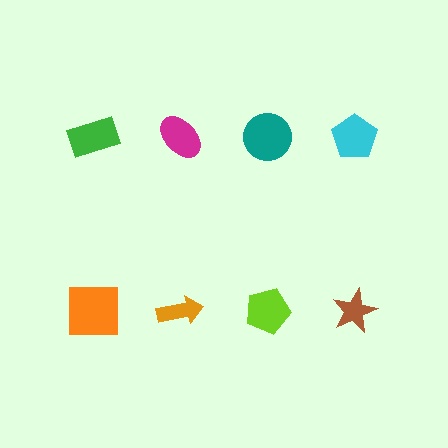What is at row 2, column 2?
An orange arrow.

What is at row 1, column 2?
A magenta ellipse.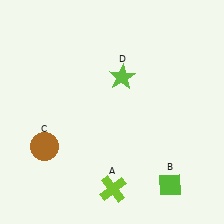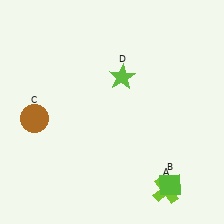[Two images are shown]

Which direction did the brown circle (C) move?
The brown circle (C) moved up.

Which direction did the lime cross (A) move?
The lime cross (A) moved right.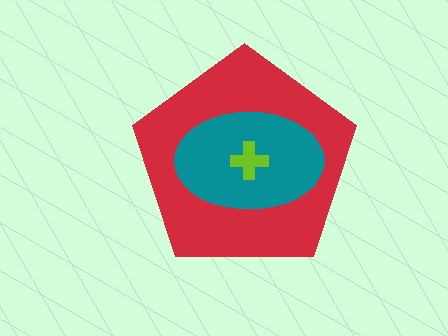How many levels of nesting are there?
3.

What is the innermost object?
The lime cross.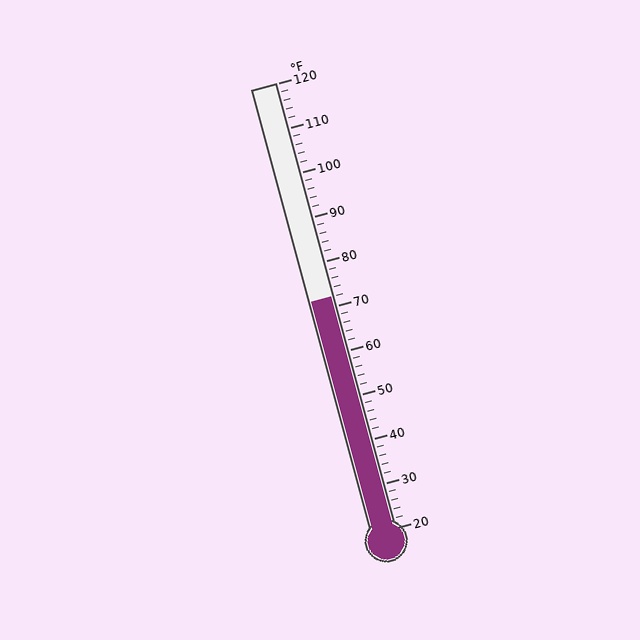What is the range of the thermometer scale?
The thermometer scale ranges from 20°F to 120°F.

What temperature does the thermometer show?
The thermometer shows approximately 72°F.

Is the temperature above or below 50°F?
The temperature is above 50°F.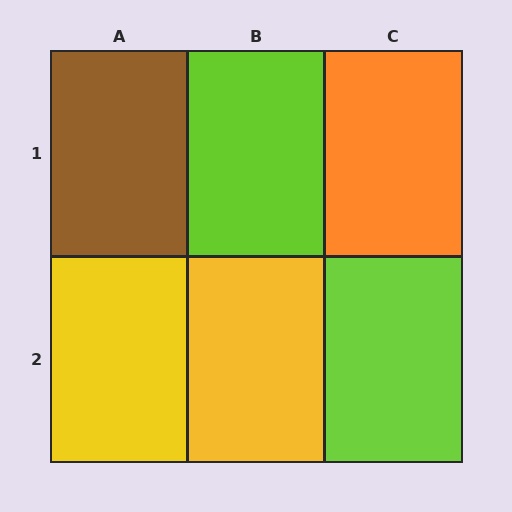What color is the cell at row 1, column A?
Brown.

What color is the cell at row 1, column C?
Orange.